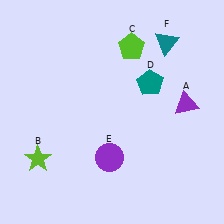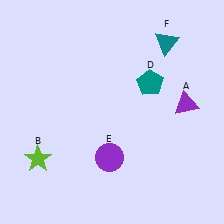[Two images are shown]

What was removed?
The lime pentagon (C) was removed in Image 2.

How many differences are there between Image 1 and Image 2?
There is 1 difference between the two images.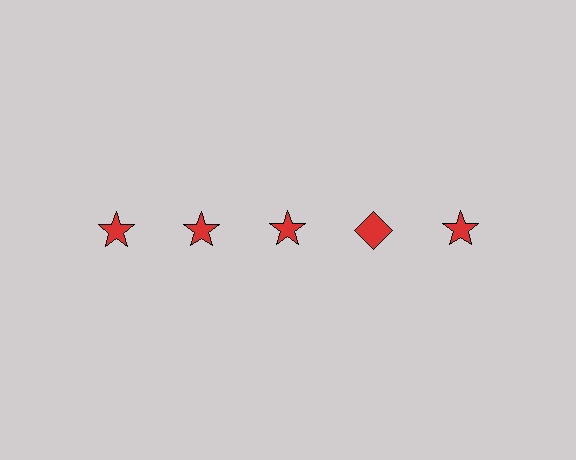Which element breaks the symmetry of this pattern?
The red diamond in the top row, second from right column breaks the symmetry. All other shapes are red stars.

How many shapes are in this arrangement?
There are 5 shapes arranged in a grid pattern.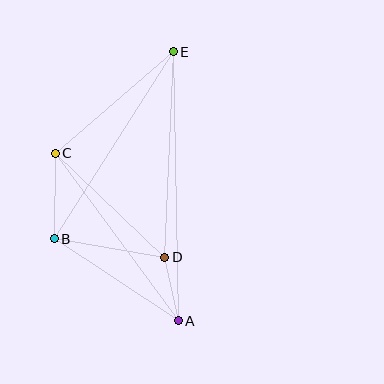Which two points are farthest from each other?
Points A and E are farthest from each other.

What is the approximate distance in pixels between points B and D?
The distance between B and D is approximately 112 pixels.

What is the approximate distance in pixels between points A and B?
The distance between A and B is approximately 149 pixels.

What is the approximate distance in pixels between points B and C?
The distance between B and C is approximately 86 pixels.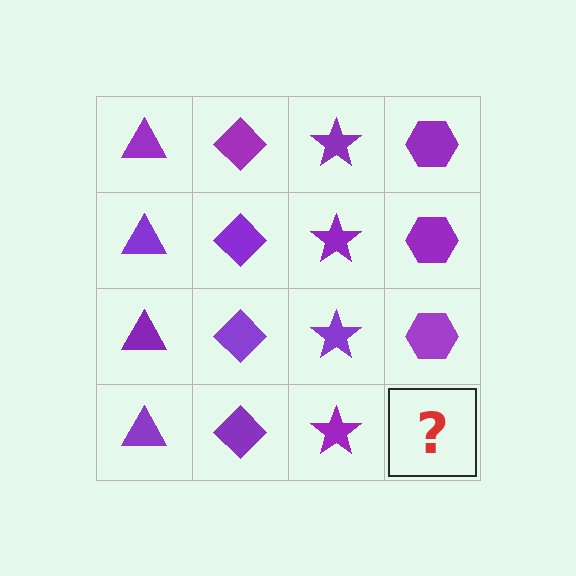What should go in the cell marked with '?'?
The missing cell should contain a purple hexagon.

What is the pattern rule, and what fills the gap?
The rule is that each column has a consistent shape. The gap should be filled with a purple hexagon.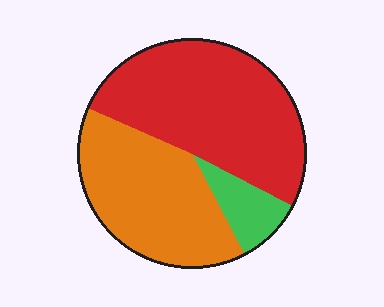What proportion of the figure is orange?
Orange covers 39% of the figure.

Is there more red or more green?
Red.